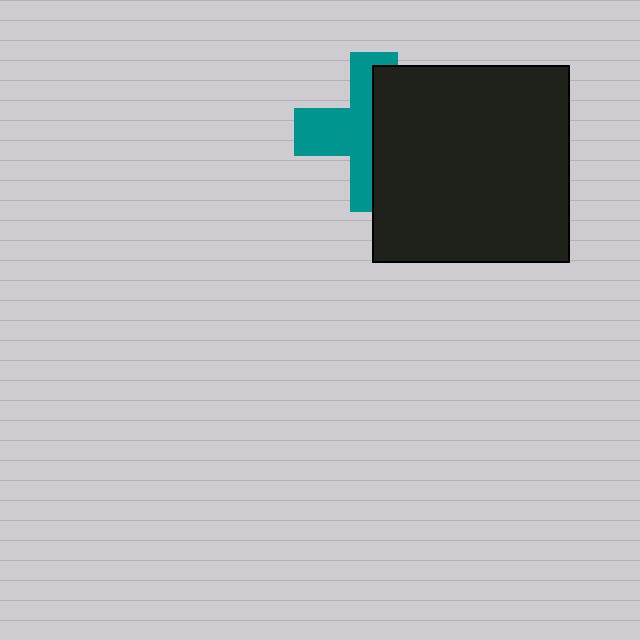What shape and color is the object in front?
The object in front is a black square.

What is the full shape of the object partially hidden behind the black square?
The partially hidden object is a teal cross.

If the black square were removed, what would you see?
You would see the complete teal cross.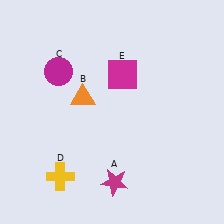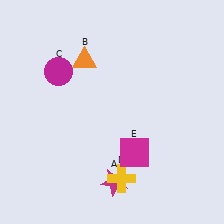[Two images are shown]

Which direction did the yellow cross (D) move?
The yellow cross (D) moved right.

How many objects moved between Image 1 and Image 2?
3 objects moved between the two images.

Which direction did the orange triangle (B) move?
The orange triangle (B) moved up.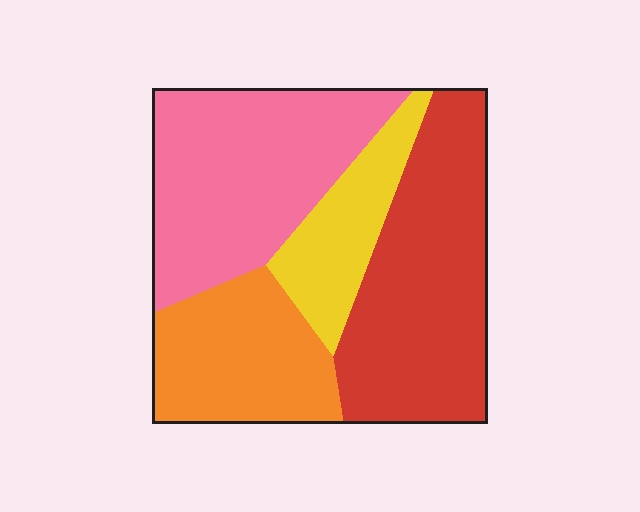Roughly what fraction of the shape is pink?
Pink takes up about one third (1/3) of the shape.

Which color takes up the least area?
Yellow, at roughly 15%.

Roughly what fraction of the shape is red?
Red covers roughly 35% of the shape.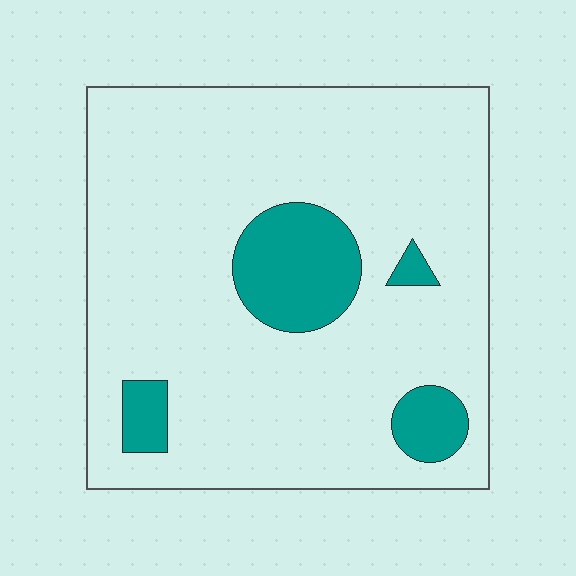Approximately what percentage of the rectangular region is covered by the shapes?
Approximately 15%.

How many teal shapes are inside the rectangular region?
4.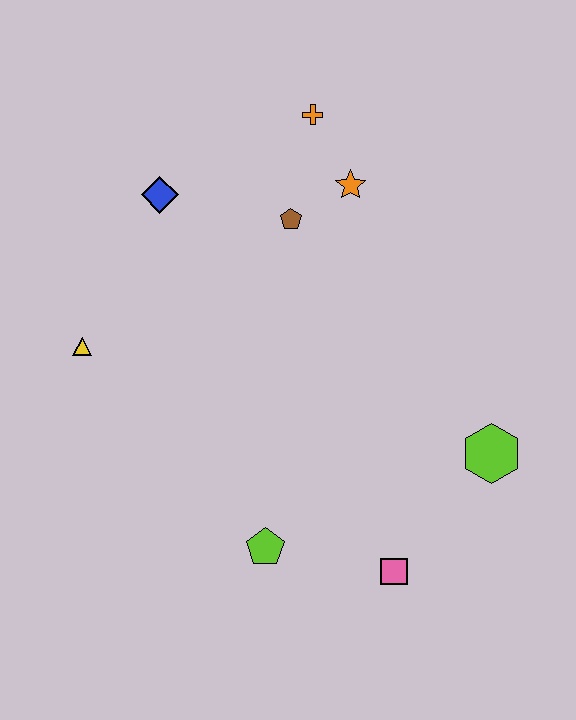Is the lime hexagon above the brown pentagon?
No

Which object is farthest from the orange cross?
The pink square is farthest from the orange cross.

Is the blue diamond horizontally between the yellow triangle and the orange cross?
Yes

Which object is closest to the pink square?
The lime pentagon is closest to the pink square.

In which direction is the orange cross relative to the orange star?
The orange cross is above the orange star.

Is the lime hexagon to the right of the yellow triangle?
Yes